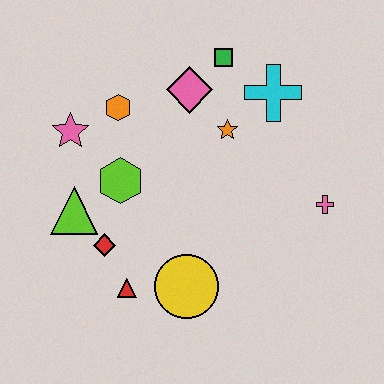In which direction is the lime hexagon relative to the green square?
The lime hexagon is below the green square.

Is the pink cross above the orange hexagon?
No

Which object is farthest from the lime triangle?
The pink cross is farthest from the lime triangle.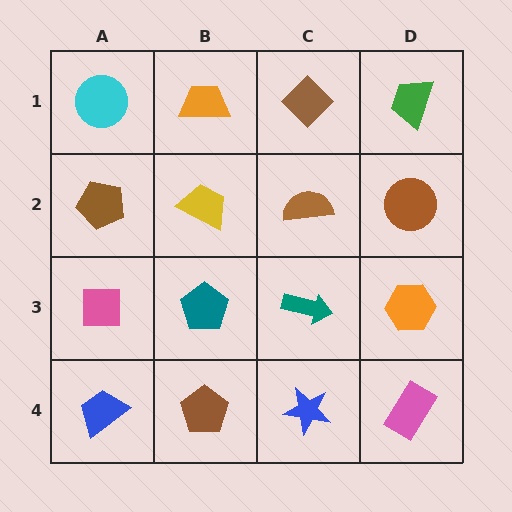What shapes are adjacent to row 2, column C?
A brown diamond (row 1, column C), a teal arrow (row 3, column C), a yellow trapezoid (row 2, column B), a brown circle (row 2, column D).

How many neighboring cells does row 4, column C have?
3.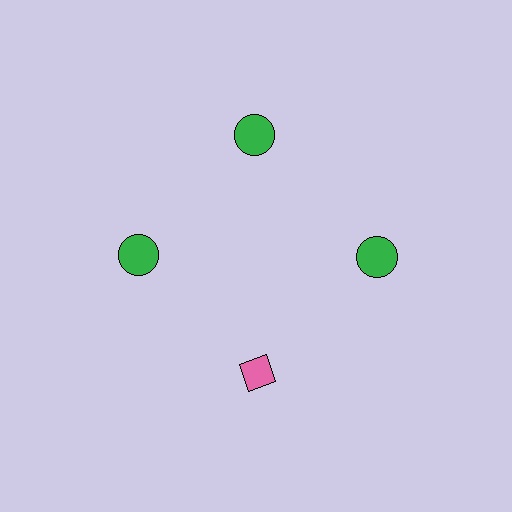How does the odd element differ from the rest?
It differs in both color (pink instead of green) and shape (diamond instead of circle).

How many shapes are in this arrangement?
There are 4 shapes arranged in a ring pattern.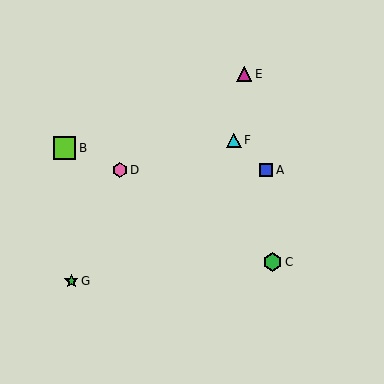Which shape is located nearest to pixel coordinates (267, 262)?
The green hexagon (labeled C) at (273, 262) is nearest to that location.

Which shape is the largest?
The lime square (labeled B) is the largest.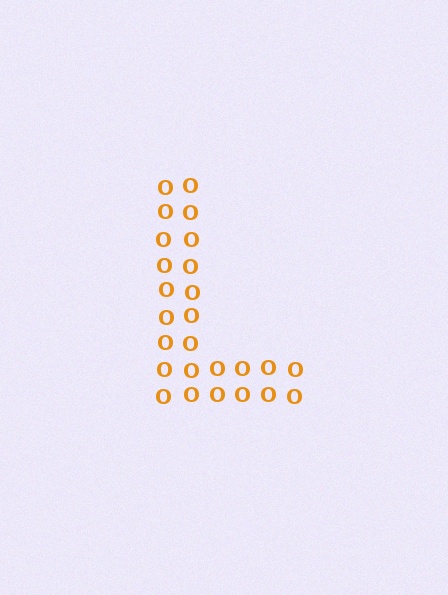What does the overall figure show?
The overall figure shows the letter L.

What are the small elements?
The small elements are letter O's.